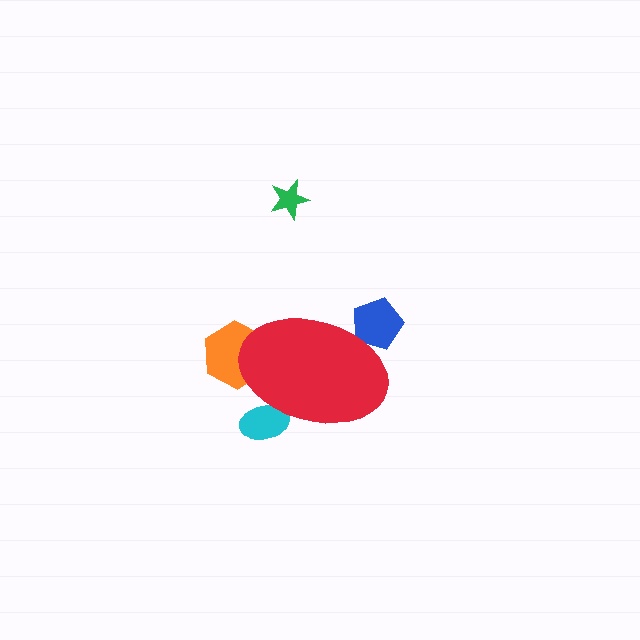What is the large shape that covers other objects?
A red ellipse.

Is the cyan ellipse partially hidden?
Yes, the cyan ellipse is partially hidden behind the red ellipse.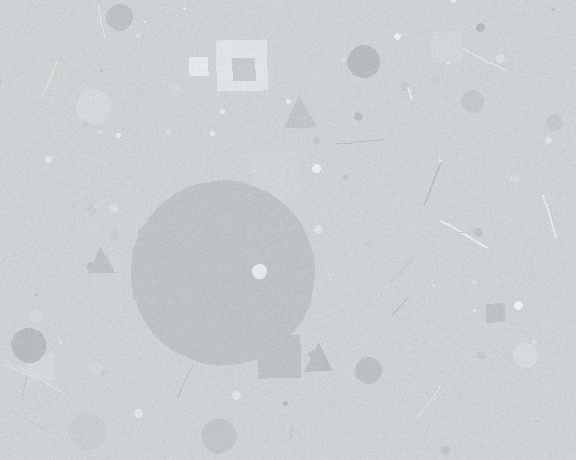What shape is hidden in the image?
A circle is hidden in the image.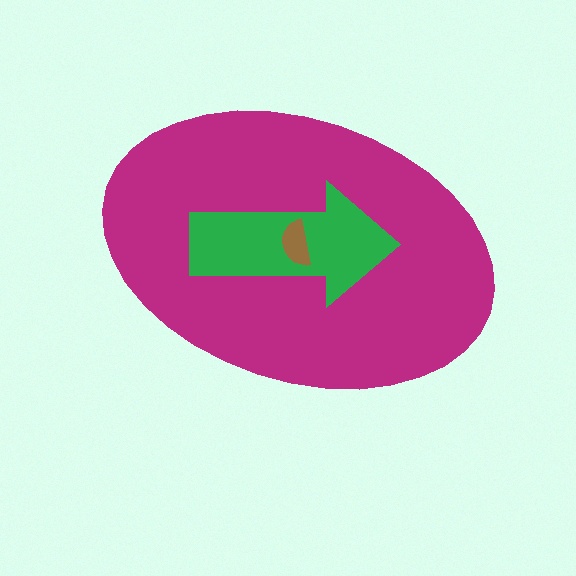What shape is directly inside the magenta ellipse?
The green arrow.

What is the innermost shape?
The brown semicircle.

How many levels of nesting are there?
3.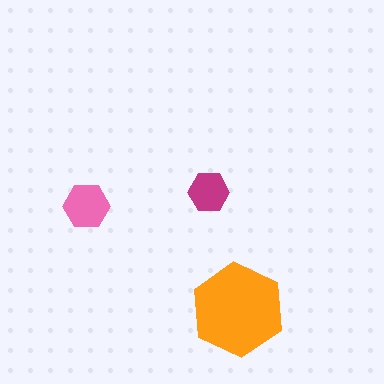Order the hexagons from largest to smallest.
the orange one, the pink one, the magenta one.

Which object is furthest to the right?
The orange hexagon is rightmost.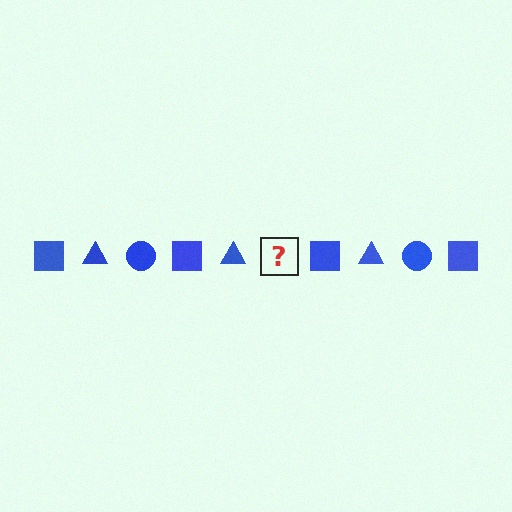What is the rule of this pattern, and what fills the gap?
The rule is that the pattern cycles through square, triangle, circle shapes in blue. The gap should be filled with a blue circle.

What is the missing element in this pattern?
The missing element is a blue circle.